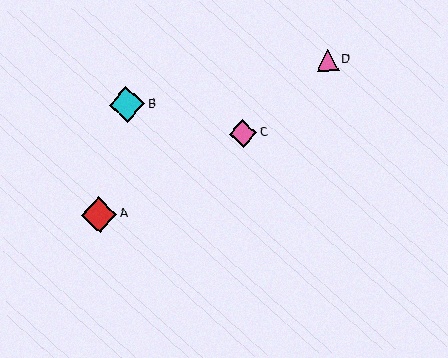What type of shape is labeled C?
Shape C is a pink diamond.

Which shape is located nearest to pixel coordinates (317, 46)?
The pink triangle (labeled D) at (327, 60) is nearest to that location.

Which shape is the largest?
The red diamond (labeled A) is the largest.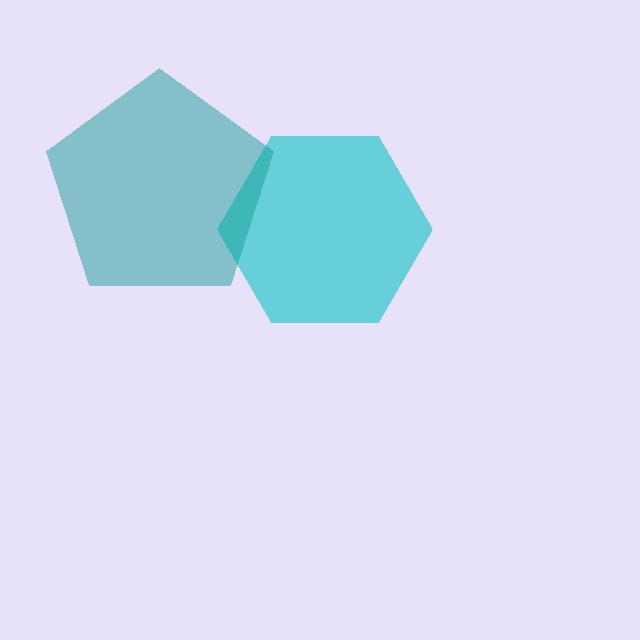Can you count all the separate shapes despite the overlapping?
Yes, there are 2 separate shapes.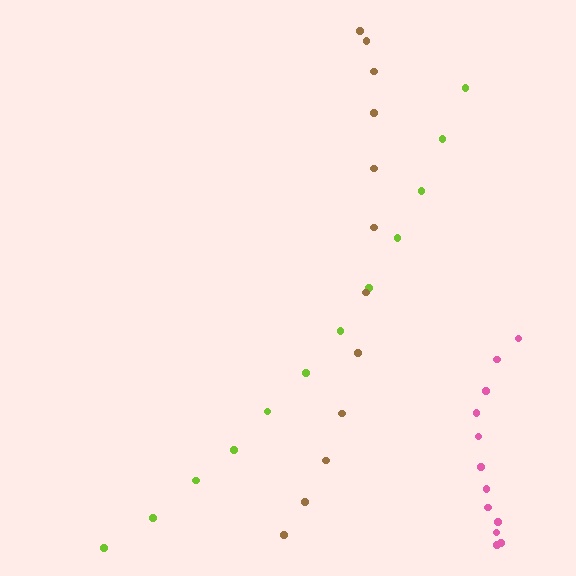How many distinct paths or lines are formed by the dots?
There are 3 distinct paths.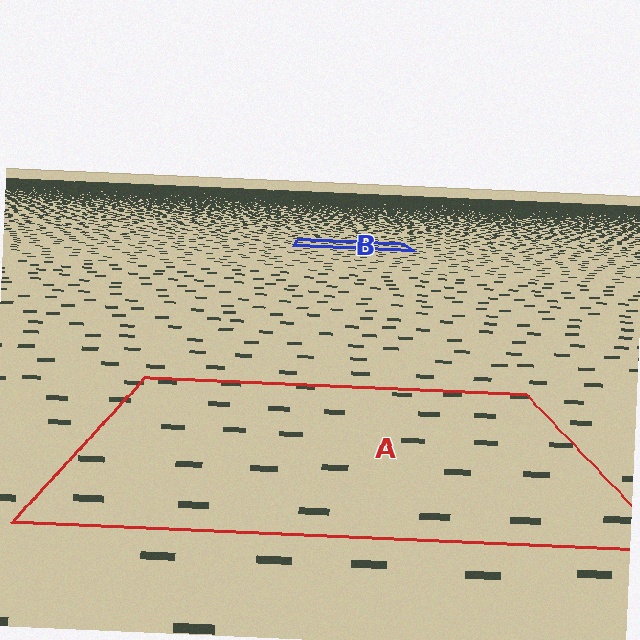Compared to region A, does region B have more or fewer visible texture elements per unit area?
Region B has more texture elements per unit area — they are packed more densely because it is farther away.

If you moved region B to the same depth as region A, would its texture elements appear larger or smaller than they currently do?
They would appear larger. At a closer depth, the same texture elements are projected at a bigger on-screen size.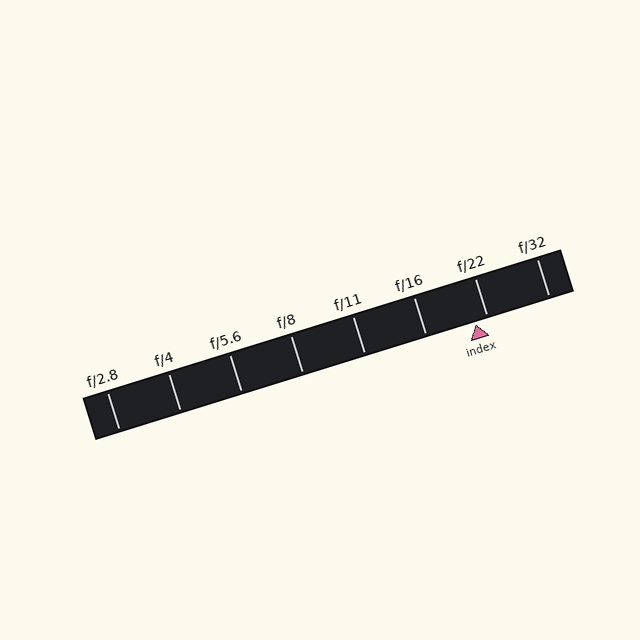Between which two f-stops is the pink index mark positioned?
The index mark is between f/16 and f/22.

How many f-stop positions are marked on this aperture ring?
There are 8 f-stop positions marked.